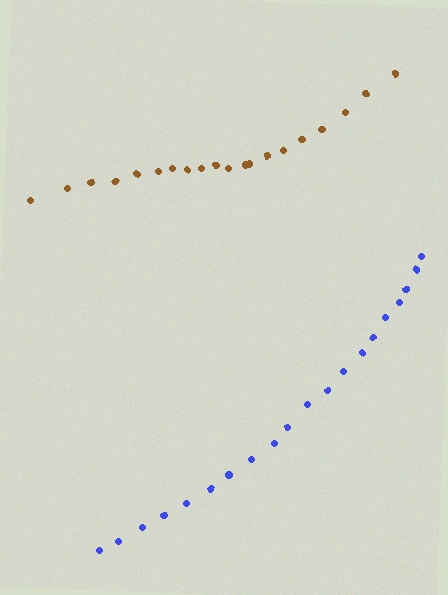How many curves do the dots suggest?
There are 2 distinct paths.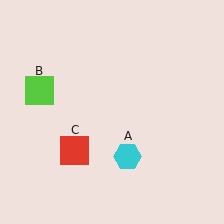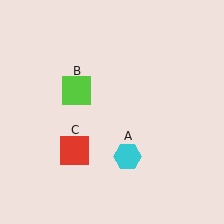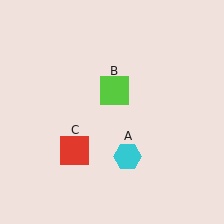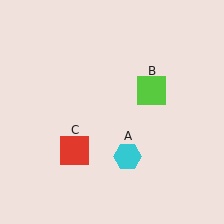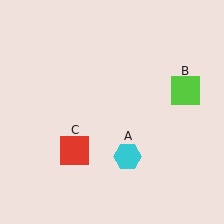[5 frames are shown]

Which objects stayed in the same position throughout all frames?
Cyan hexagon (object A) and red square (object C) remained stationary.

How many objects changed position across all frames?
1 object changed position: lime square (object B).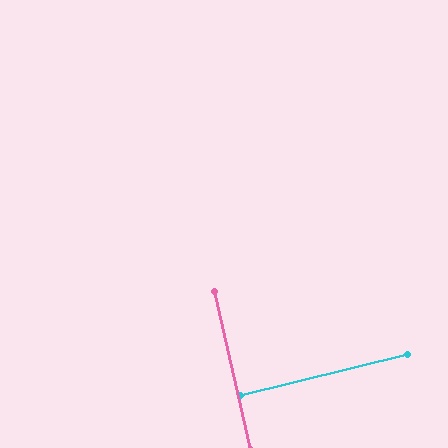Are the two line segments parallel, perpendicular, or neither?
Perpendicular — they meet at approximately 89°.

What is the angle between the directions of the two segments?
Approximately 89 degrees.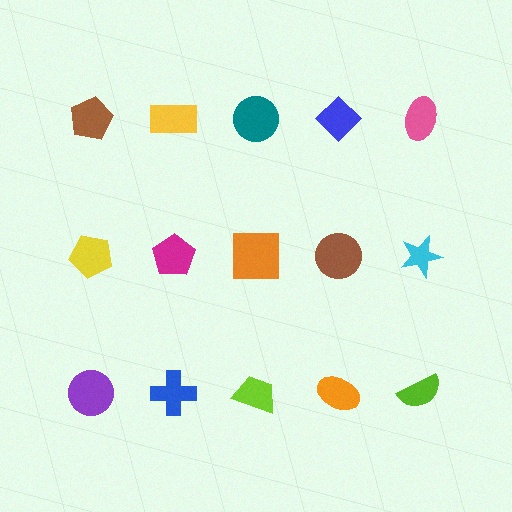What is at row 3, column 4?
An orange ellipse.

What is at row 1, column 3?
A teal circle.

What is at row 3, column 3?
A lime trapezoid.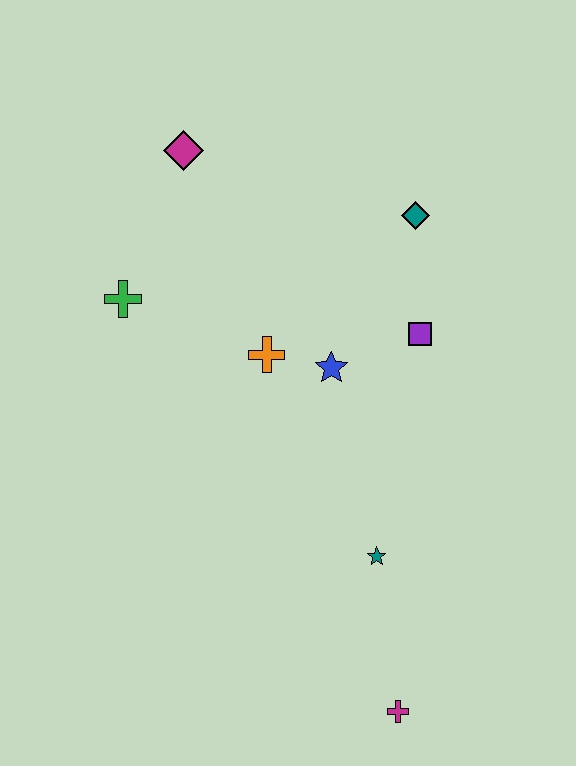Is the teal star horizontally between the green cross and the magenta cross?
Yes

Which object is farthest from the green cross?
The magenta cross is farthest from the green cross.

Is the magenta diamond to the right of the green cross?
Yes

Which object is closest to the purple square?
The blue star is closest to the purple square.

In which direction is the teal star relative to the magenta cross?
The teal star is above the magenta cross.